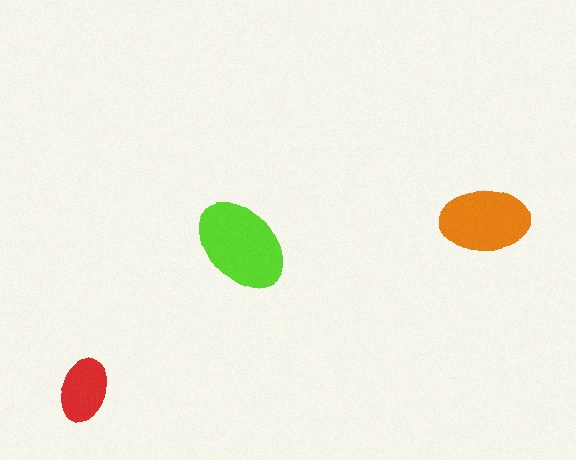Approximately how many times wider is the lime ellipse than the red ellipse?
About 1.5 times wider.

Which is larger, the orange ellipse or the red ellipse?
The orange one.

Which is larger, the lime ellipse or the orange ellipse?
The lime one.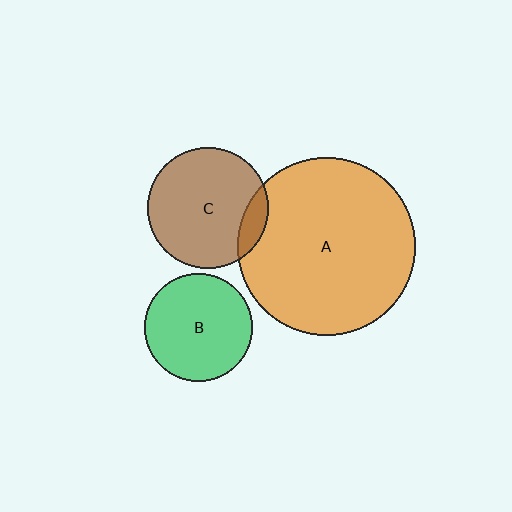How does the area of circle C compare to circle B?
Approximately 1.2 times.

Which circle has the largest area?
Circle A (orange).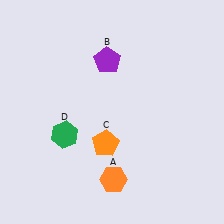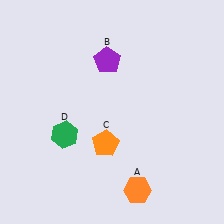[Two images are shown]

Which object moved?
The orange hexagon (A) moved right.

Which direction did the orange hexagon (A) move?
The orange hexagon (A) moved right.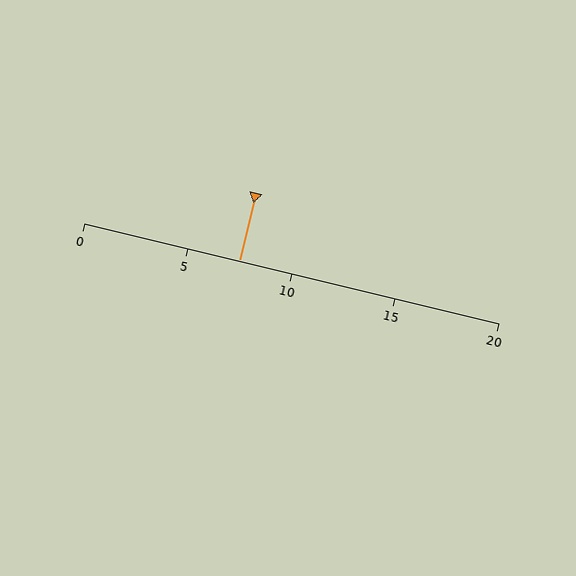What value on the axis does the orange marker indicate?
The marker indicates approximately 7.5.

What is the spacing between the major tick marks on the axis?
The major ticks are spaced 5 apart.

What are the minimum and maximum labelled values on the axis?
The axis runs from 0 to 20.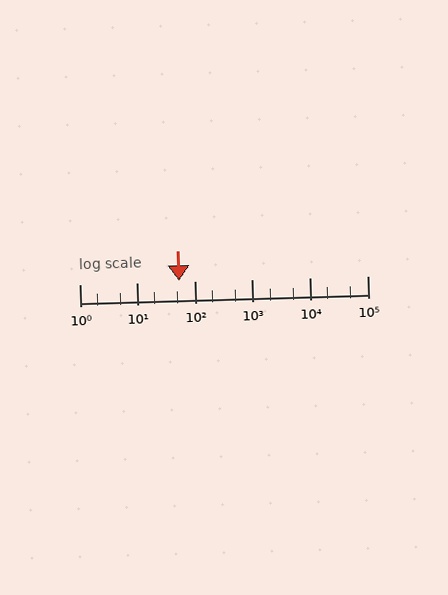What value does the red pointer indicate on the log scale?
The pointer indicates approximately 54.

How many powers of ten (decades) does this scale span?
The scale spans 5 decades, from 1 to 100000.